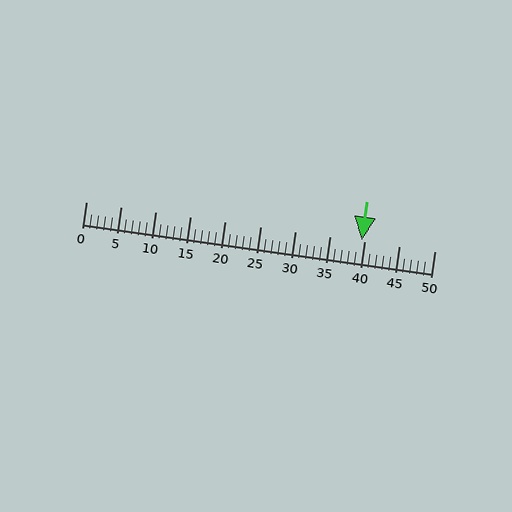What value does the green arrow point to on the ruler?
The green arrow points to approximately 40.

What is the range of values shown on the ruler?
The ruler shows values from 0 to 50.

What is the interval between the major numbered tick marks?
The major tick marks are spaced 5 units apart.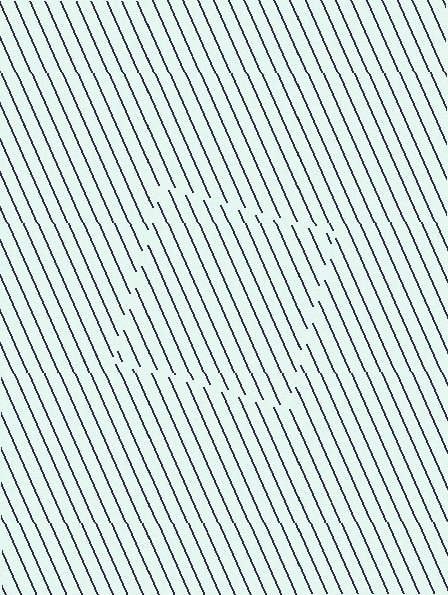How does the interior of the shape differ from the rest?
The interior of the shape contains the same grating, shifted by half a period — the contour is defined by the phase discontinuity where line-ends from the inner and outer gratings abut.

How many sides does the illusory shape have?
4 sides — the line-ends trace a square.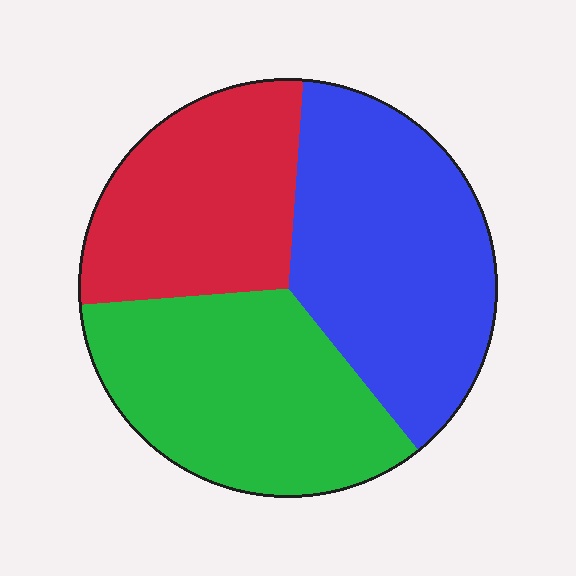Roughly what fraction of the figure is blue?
Blue covers 38% of the figure.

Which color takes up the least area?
Red, at roughly 30%.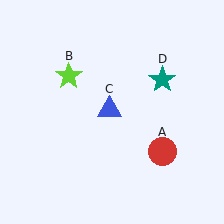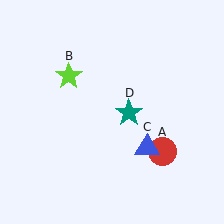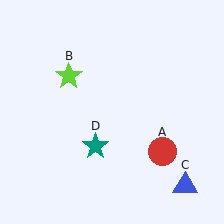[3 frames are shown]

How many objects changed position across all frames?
2 objects changed position: blue triangle (object C), teal star (object D).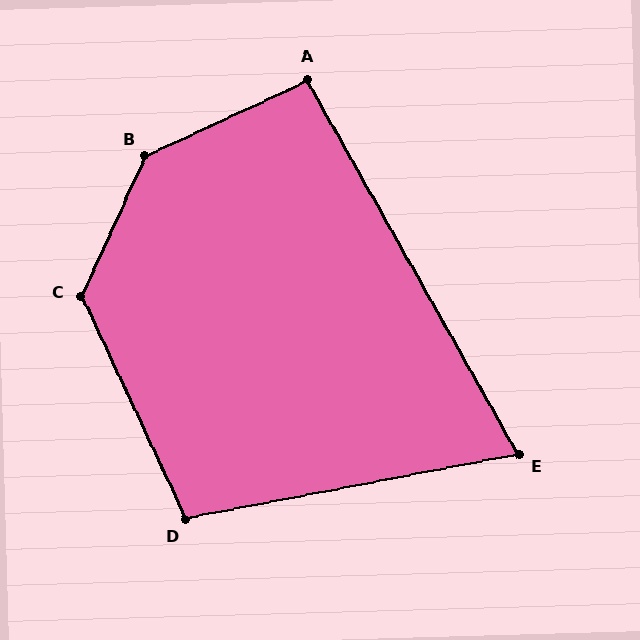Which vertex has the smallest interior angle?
E, at approximately 71 degrees.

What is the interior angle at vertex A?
Approximately 95 degrees (approximately right).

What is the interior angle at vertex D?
Approximately 104 degrees (obtuse).